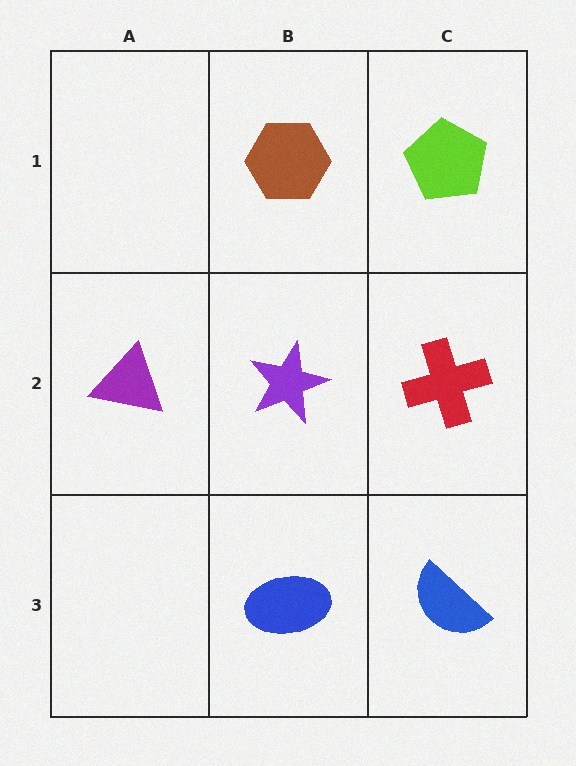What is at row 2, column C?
A red cross.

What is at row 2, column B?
A purple star.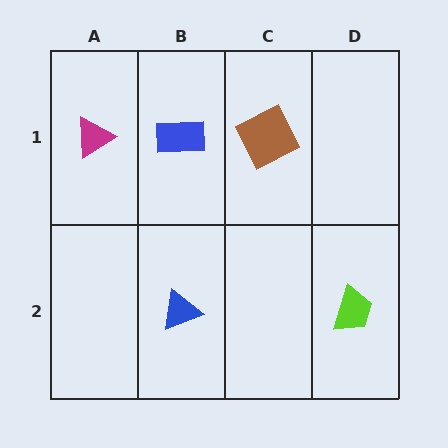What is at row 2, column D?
A lime trapezoid.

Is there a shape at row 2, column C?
No, that cell is empty.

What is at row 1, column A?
A magenta triangle.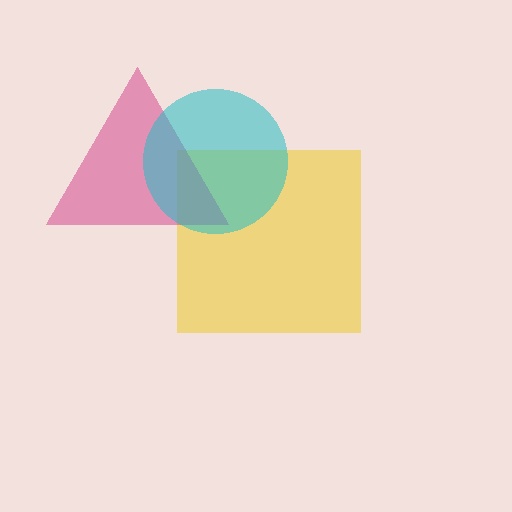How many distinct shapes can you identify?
There are 3 distinct shapes: a yellow square, a magenta triangle, a cyan circle.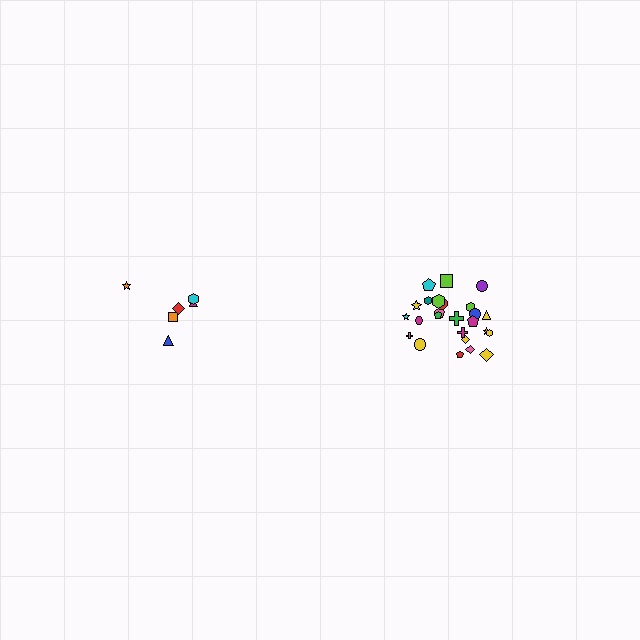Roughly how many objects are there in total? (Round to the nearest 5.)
Roughly 30 objects in total.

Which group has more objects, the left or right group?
The right group.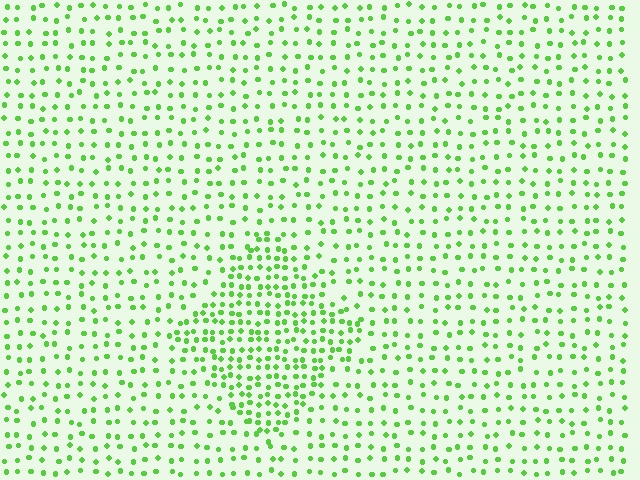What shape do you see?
I see a diamond.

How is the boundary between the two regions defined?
The boundary is defined by a change in element density (approximately 1.9x ratio). All elements are the same color, size, and shape.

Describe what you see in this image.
The image contains small lime elements arranged at two different densities. A diamond-shaped region is visible where the elements are more densely packed than the surrounding area.